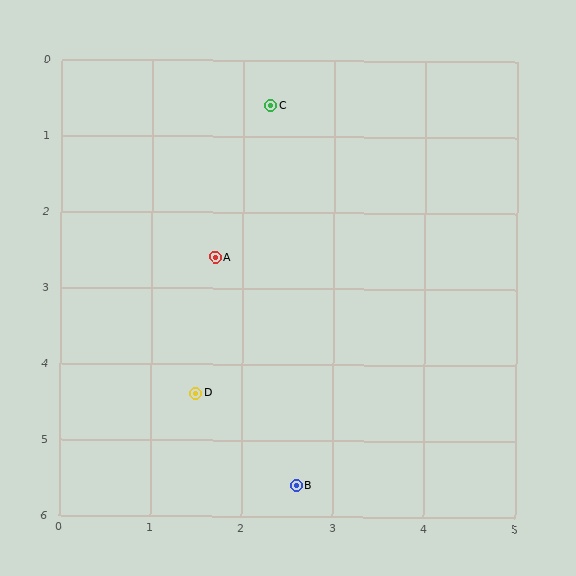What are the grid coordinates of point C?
Point C is at approximately (2.3, 0.6).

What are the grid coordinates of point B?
Point B is at approximately (2.6, 5.6).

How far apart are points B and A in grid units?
Points B and A are about 3.1 grid units apart.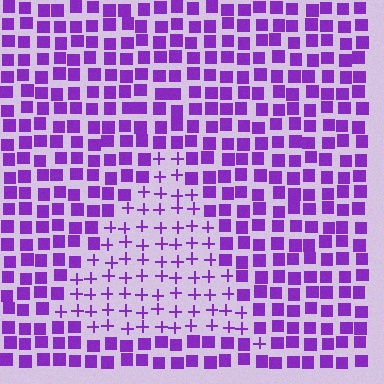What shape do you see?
I see a triangle.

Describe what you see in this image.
The image is filled with small purple elements arranged in a uniform grid. A triangle-shaped region contains plus signs, while the surrounding area contains squares. The boundary is defined purely by the change in element shape.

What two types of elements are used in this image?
The image uses plus signs inside the triangle region and squares outside it.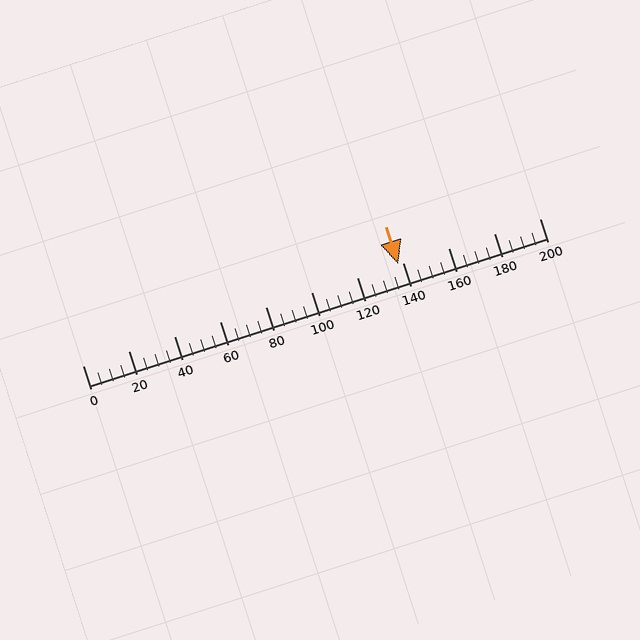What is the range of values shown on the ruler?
The ruler shows values from 0 to 200.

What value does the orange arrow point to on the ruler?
The orange arrow points to approximately 138.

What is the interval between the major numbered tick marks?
The major tick marks are spaced 20 units apart.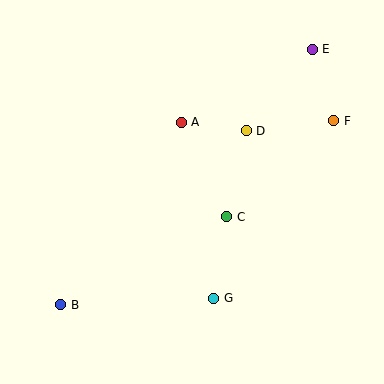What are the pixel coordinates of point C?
Point C is at (227, 217).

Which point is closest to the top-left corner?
Point A is closest to the top-left corner.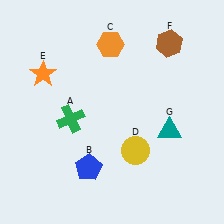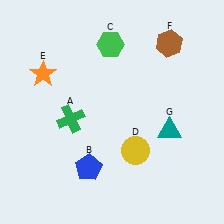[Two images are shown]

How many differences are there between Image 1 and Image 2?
There is 1 difference between the two images.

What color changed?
The hexagon (C) changed from orange in Image 1 to green in Image 2.